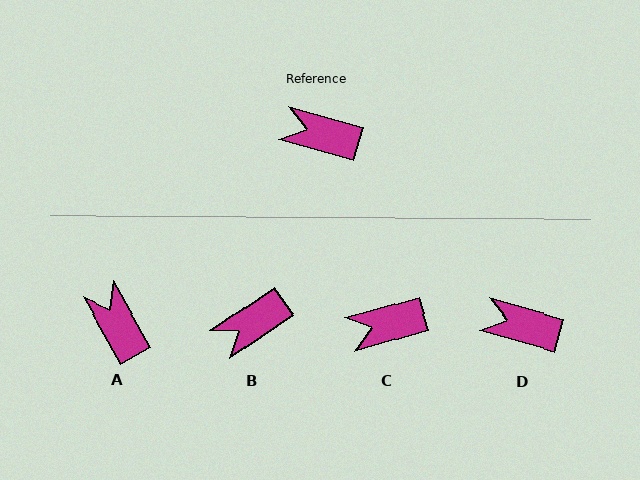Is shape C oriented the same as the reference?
No, it is off by about 32 degrees.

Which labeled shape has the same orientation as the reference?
D.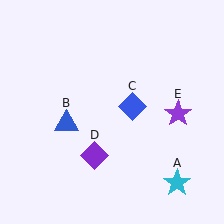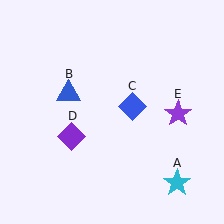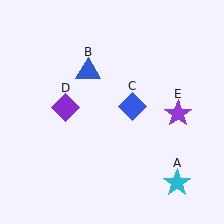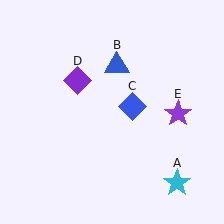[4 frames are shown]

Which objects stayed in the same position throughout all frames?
Cyan star (object A) and blue diamond (object C) and purple star (object E) remained stationary.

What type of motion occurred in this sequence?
The blue triangle (object B), purple diamond (object D) rotated clockwise around the center of the scene.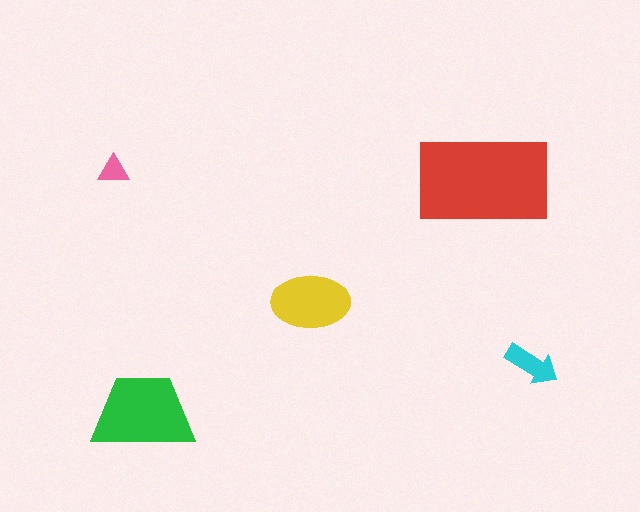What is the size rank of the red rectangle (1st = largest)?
1st.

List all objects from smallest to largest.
The pink triangle, the cyan arrow, the yellow ellipse, the green trapezoid, the red rectangle.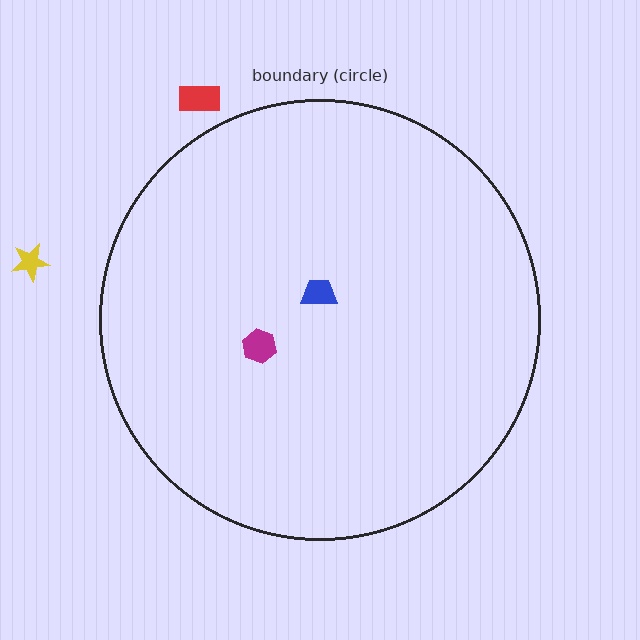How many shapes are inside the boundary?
2 inside, 2 outside.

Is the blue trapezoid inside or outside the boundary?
Inside.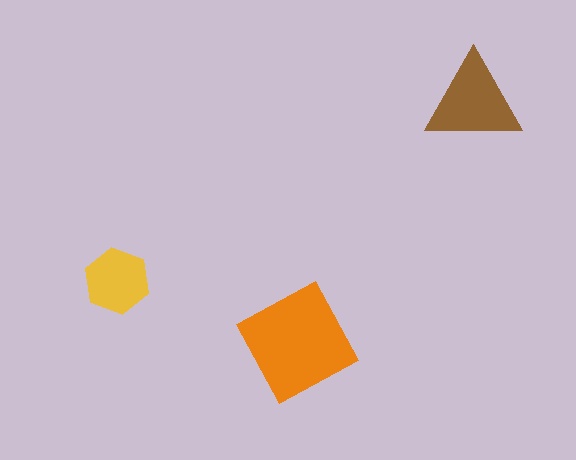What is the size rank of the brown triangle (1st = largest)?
2nd.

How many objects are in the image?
There are 3 objects in the image.